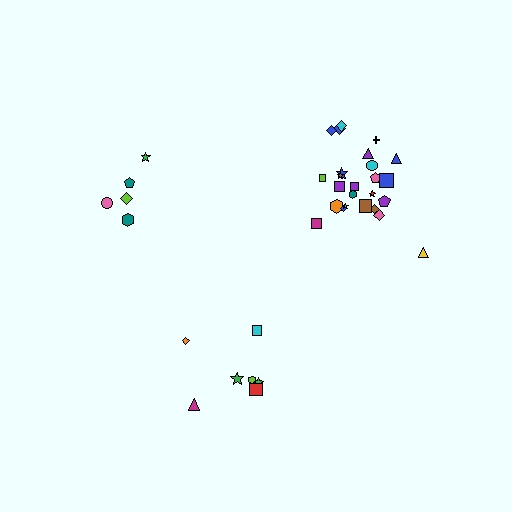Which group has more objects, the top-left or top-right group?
The top-right group.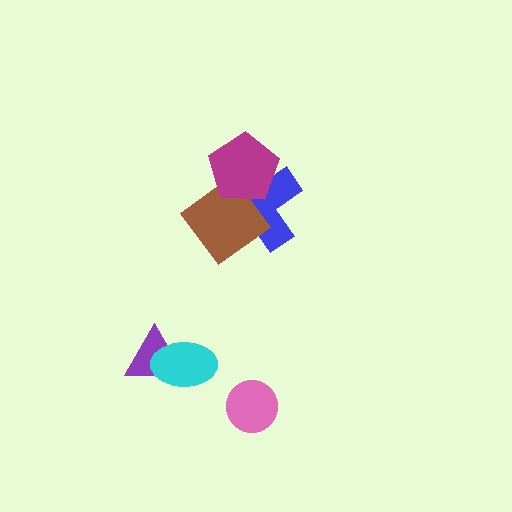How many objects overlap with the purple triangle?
1 object overlaps with the purple triangle.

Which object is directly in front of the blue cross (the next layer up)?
The brown diamond is directly in front of the blue cross.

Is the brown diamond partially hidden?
Yes, it is partially covered by another shape.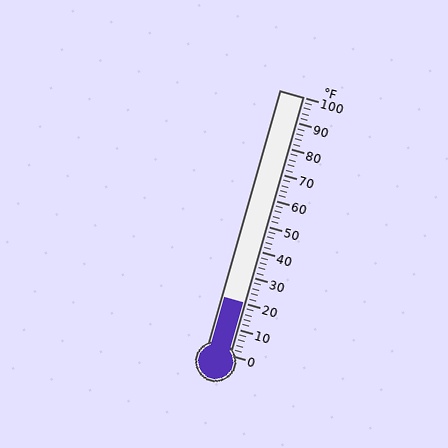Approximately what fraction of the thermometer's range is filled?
The thermometer is filled to approximately 20% of its range.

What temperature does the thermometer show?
The thermometer shows approximately 20°F.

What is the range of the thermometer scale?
The thermometer scale ranges from 0°F to 100°F.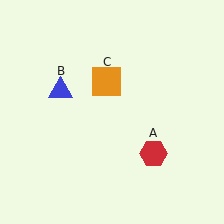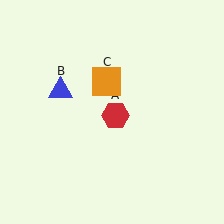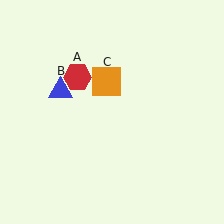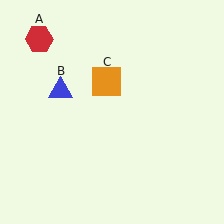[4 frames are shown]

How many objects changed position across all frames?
1 object changed position: red hexagon (object A).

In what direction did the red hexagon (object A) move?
The red hexagon (object A) moved up and to the left.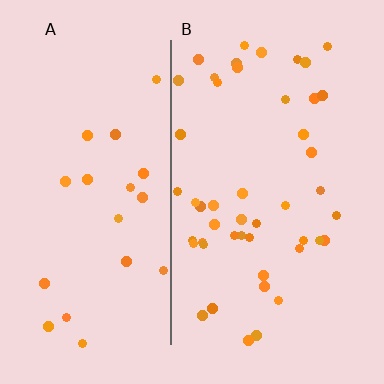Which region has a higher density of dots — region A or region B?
B (the right).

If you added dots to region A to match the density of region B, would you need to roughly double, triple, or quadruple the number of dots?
Approximately double.